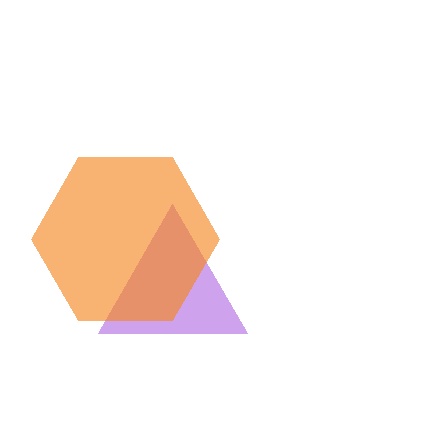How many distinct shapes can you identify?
There are 2 distinct shapes: a purple triangle, an orange hexagon.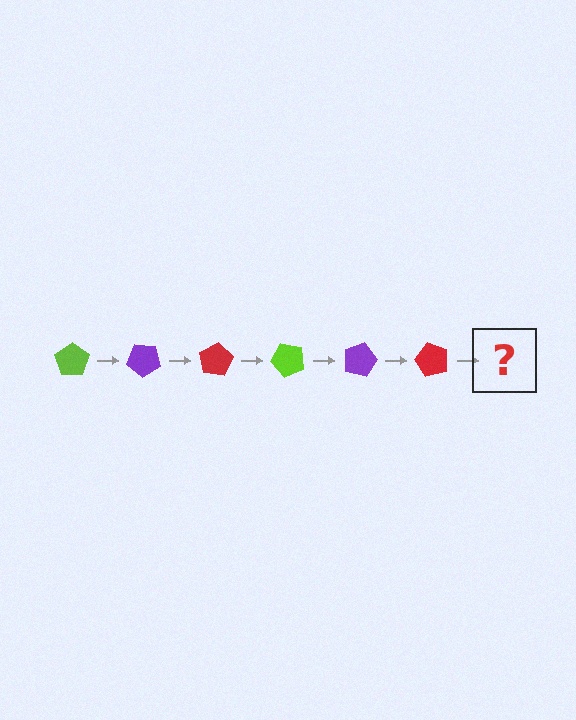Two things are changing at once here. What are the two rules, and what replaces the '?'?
The two rules are that it rotates 40 degrees each step and the color cycles through lime, purple, and red. The '?' should be a lime pentagon, rotated 240 degrees from the start.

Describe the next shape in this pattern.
It should be a lime pentagon, rotated 240 degrees from the start.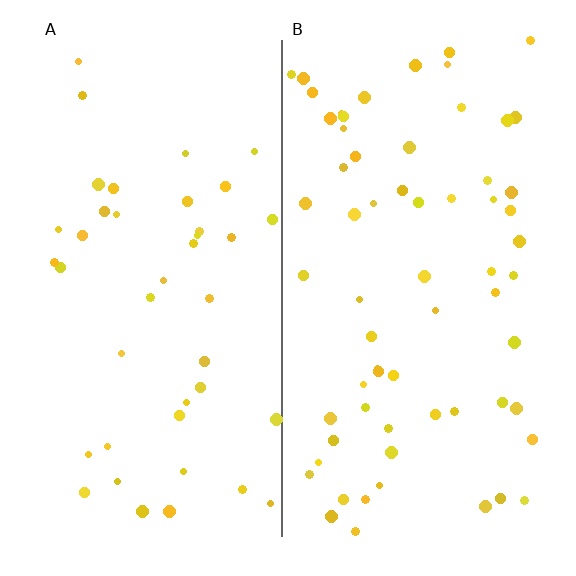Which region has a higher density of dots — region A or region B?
B (the right).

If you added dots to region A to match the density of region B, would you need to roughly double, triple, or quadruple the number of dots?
Approximately double.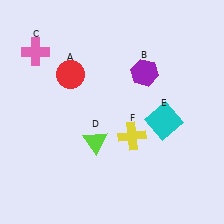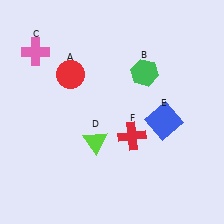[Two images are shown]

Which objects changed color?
B changed from purple to green. E changed from cyan to blue. F changed from yellow to red.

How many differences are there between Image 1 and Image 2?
There are 3 differences between the two images.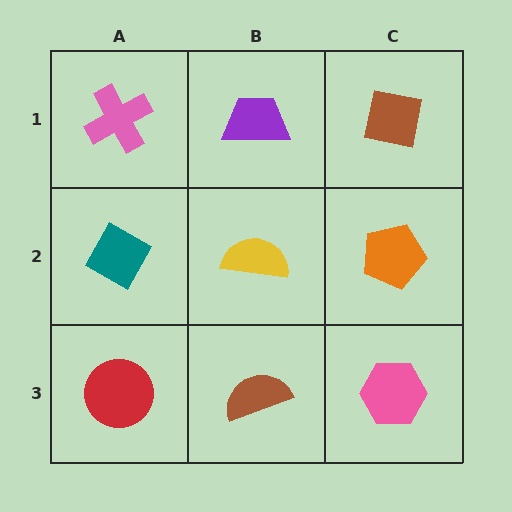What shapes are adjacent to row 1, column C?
An orange pentagon (row 2, column C), a purple trapezoid (row 1, column B).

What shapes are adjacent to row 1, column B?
A yellow semicircle (row 2, column B), a pink cross (row 1, column A), a brown square (row 1, column C).